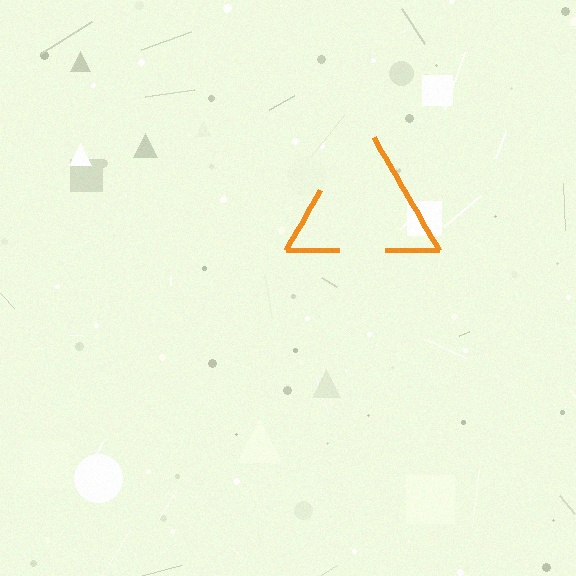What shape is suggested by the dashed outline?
The dashed outline suggests a triangle.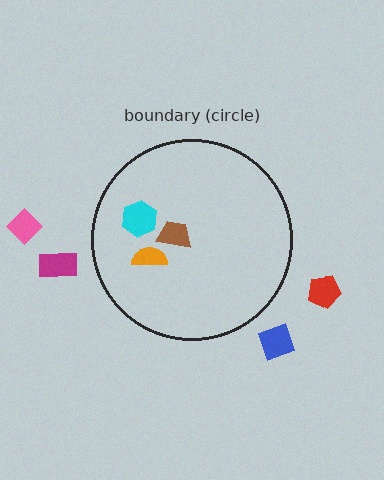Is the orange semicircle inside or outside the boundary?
Inside.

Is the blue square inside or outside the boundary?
Outside.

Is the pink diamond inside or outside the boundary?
Outside.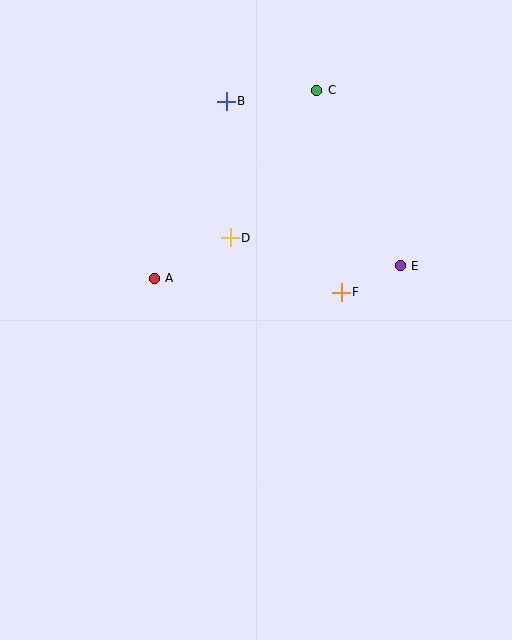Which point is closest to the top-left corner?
Point B is closest to the top-left corner.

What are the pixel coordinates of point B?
Point B is at (226, 101).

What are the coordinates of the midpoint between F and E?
The midpoint between F and E is at (371, 279).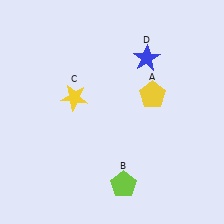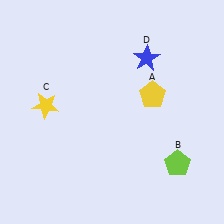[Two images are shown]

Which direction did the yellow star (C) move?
The yellow star (C) moved left.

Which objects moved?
The objects that moved are: the lime pentagon (B), the yellow star (C).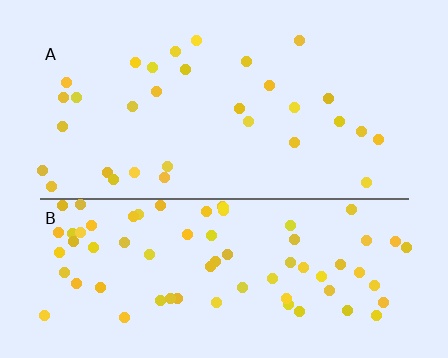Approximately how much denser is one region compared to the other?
Approximately 2.4× — region B over region A.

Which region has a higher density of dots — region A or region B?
B (the bottom).